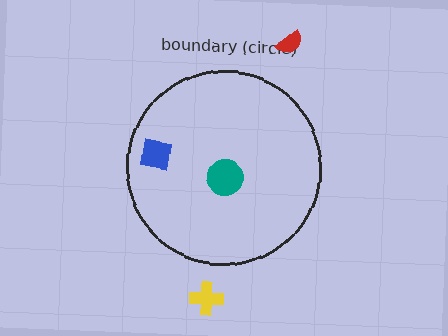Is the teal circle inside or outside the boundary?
Inside.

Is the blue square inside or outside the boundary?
Inside.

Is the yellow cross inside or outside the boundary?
Outside.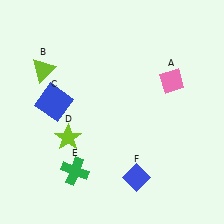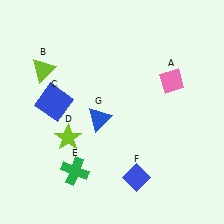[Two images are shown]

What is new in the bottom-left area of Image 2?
A blue triangle (G) was added in the bottom-left area of Image 2.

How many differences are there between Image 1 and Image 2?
There is 1 difference between the two images.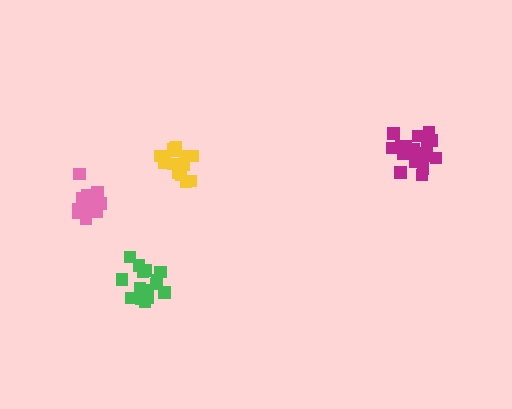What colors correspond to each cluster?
The clusters are colored: pink, yellow, magenta, green.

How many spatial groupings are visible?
There are 4 spatial groupings.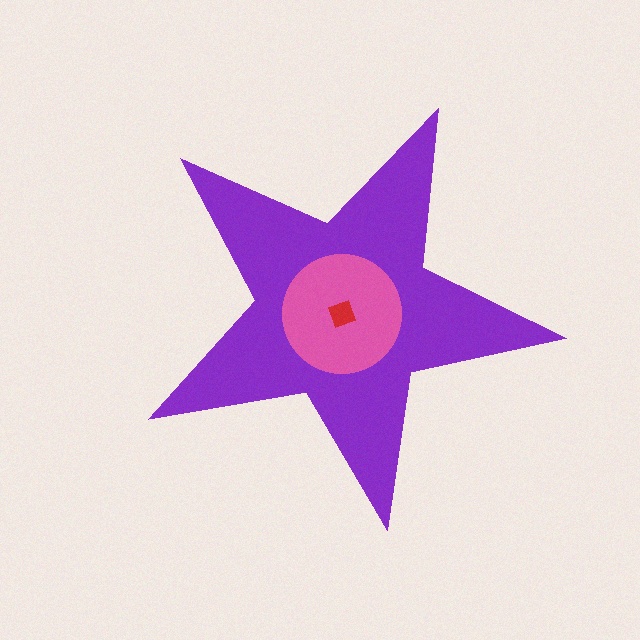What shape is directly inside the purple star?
The pink circle.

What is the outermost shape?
The purple star.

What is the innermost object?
The red diamond.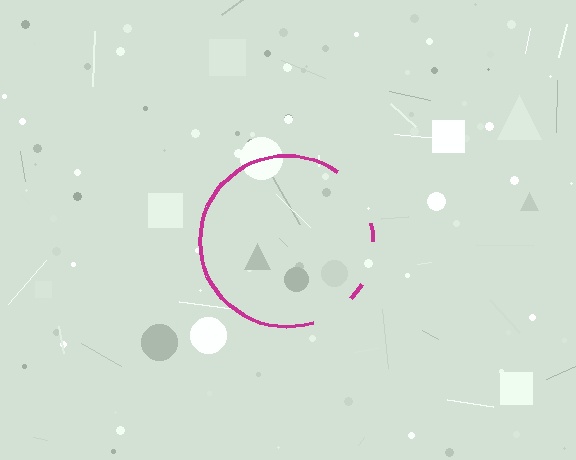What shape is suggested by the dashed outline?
The dashed outline suggests a circle.